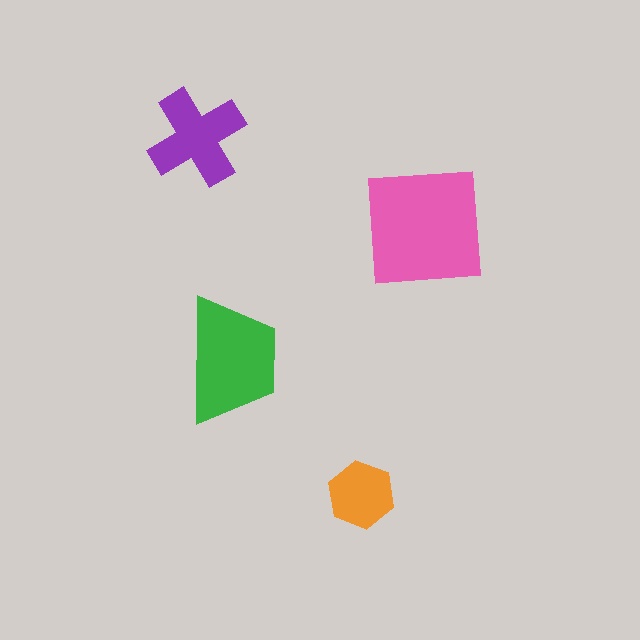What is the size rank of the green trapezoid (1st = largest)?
2nd.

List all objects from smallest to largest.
The orange hexagon, the purple cross, the green trapezoid, the pink square.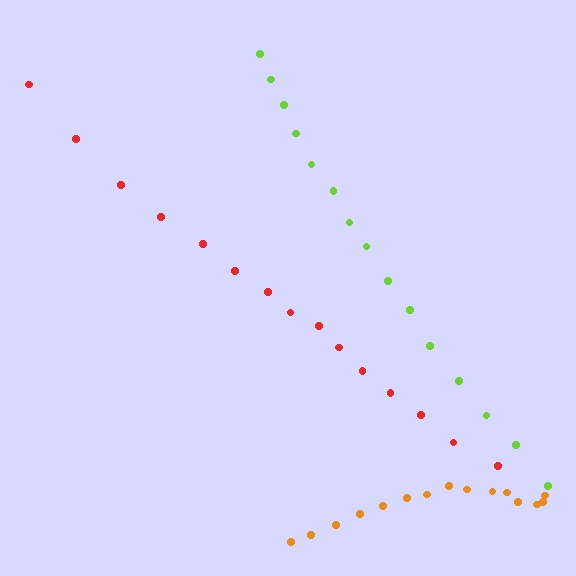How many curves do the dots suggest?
There are 3 distinct paths.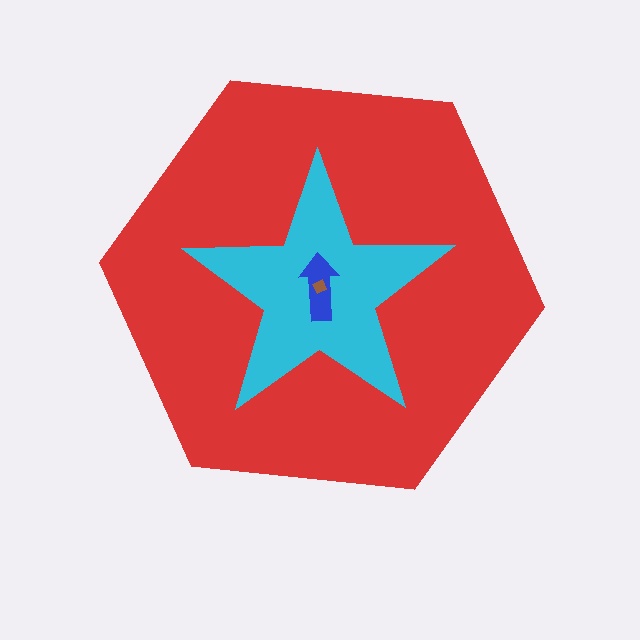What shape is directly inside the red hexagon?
The cyan star.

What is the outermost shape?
The red hexagon.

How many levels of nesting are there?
4.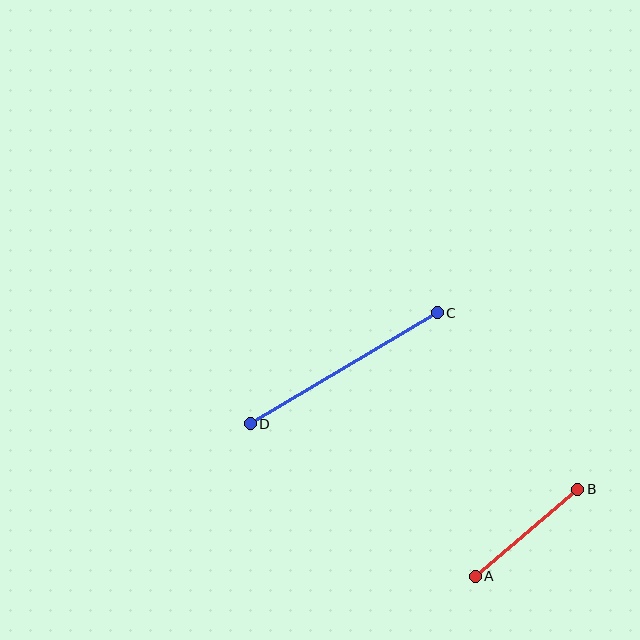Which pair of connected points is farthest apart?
Points C and D are farthest apart.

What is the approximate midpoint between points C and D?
The midpoint is at approximately (344, 368) pixels.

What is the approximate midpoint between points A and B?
The midpoint is at approximately (527, 533) pixels.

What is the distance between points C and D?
The distance is approximately 217 pixels.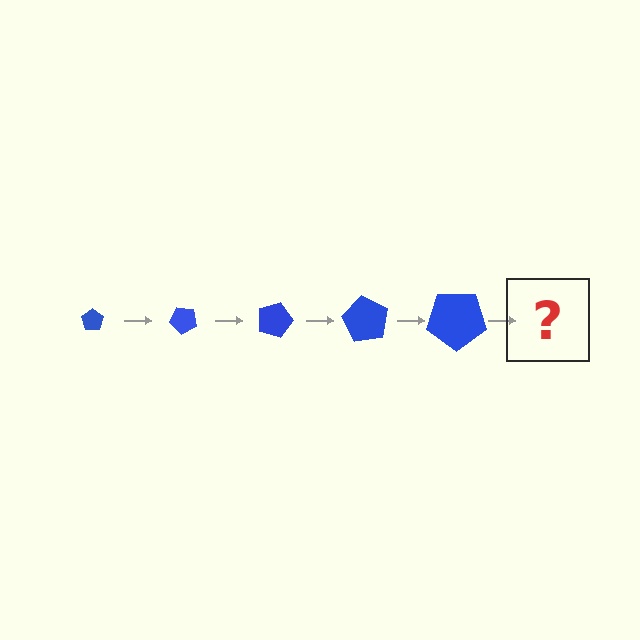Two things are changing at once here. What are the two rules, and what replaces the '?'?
The two rules are that the pentagon grows larger each step and it rotates 45 degrees each step. The '?' should be a pentagon, larger than the previous one and rotated 225 degrees from the start.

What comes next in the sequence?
The next element should be a pentagon, larger than the previous one and rotated 225 degrees from the start.